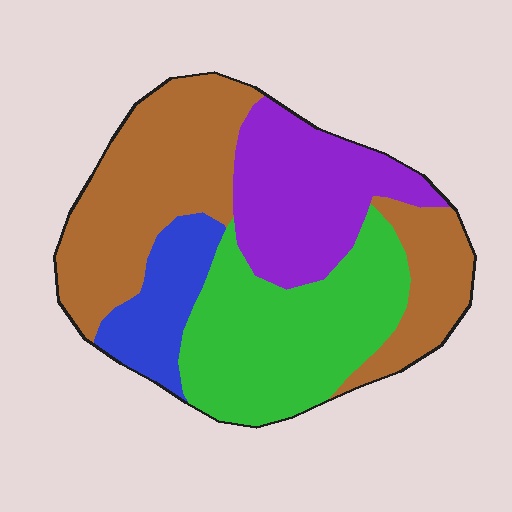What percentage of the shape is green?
Green covers roughly 30% of the shape.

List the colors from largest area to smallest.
From largest to smallest: brown, green, purple, blue.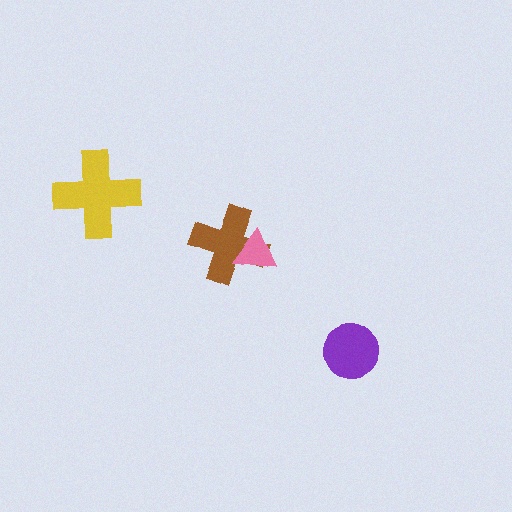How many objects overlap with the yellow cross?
0 objects overlap with the yellow cross.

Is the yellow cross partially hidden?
No, no other shape covers it.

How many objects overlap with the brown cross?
1 object overlaps with the brown cross.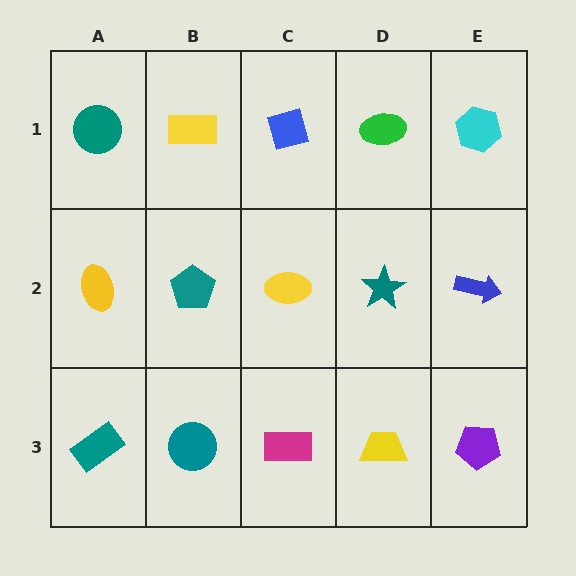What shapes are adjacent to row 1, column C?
A yellow ellipse (row 2, column C), a yellow rectangle (row 1, column B), a green ellipse (row 1, column D).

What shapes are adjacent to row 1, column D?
A teal star (row 2, column D), a blue diamond (row 1, column C), a cyan hexagon (row 1, column E).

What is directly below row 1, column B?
A teal pentagon.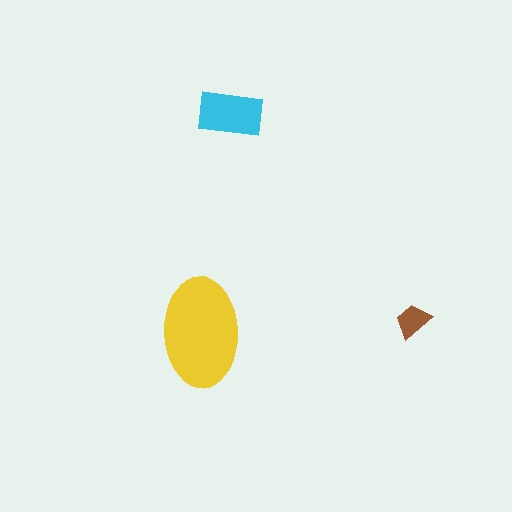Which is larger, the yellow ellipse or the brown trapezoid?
The yellow ellipse.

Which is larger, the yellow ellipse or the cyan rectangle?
The yellow ellipse.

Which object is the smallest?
The brown trapezoid.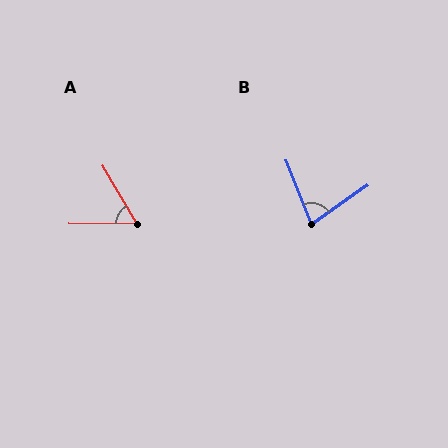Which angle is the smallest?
A, at approximately 59 degrees.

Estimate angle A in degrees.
Approximately 59 degrees.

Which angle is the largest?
B, at approximately 77 degrees.